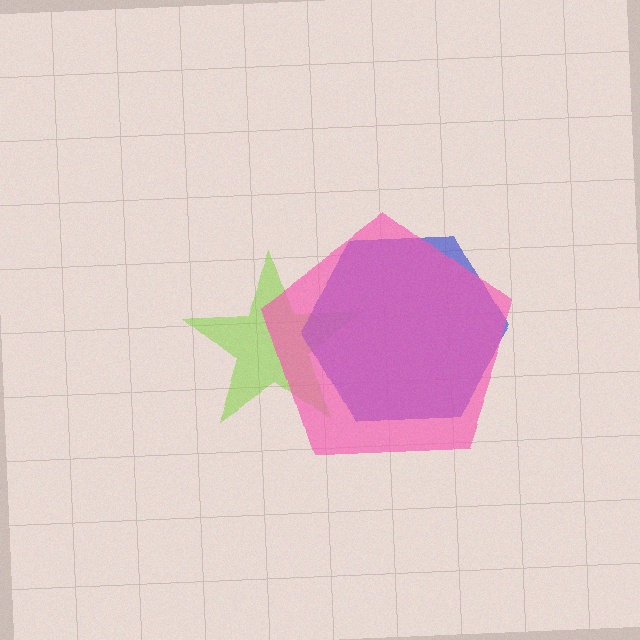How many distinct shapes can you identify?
There are 3 distinct shapes: a lime star, a blue hexagon, a pink pentagon.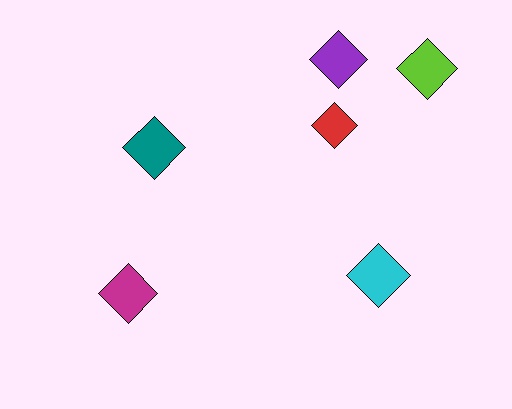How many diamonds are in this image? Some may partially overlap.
There are 6 diamonds.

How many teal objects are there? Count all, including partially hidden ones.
There is 1 teal object.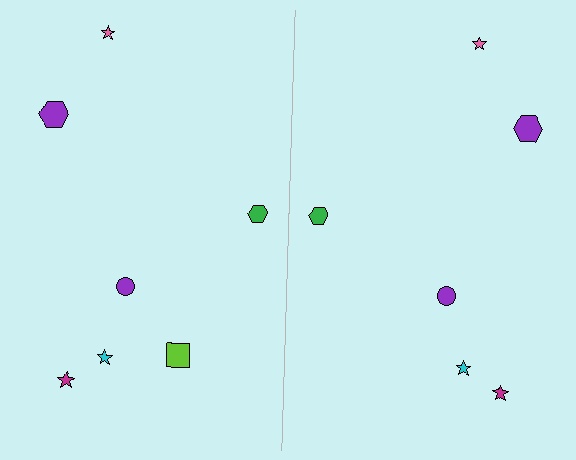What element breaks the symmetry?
A lime square is missing from the right side.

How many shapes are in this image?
There are 13 shapes in this image.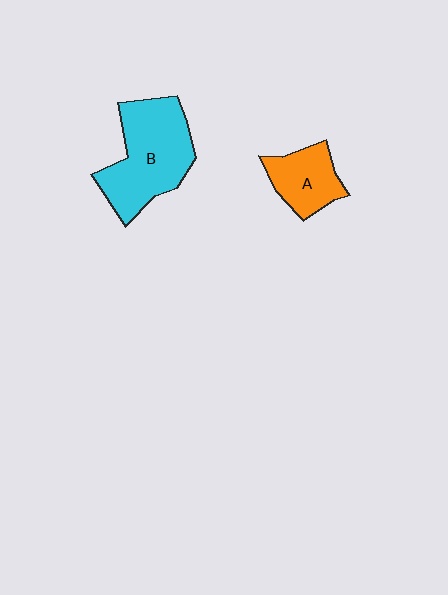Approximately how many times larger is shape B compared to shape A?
Approximately 1.9 times.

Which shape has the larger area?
Shape B (cyan).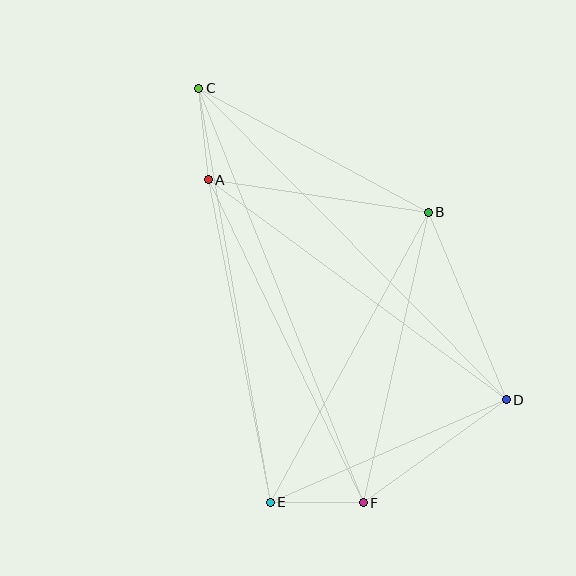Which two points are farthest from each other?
Points C and F are farthest from each other.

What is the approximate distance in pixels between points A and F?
The distance between A and F is approximately 359 pixels.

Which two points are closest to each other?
Points A and C are closest to each other.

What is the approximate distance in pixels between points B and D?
The distance between B and D is approximately 203 pixels.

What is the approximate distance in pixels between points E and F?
The distance between E and F is approximately 93 pixels.